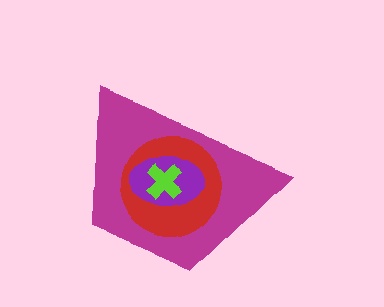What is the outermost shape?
The magenta trapezoid.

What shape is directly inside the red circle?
The purple ellipse.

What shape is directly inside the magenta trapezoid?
The red circle.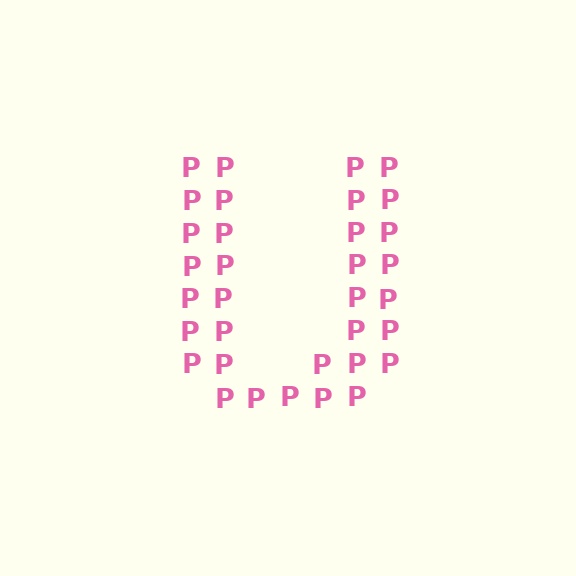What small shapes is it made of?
It is made of small letter P's.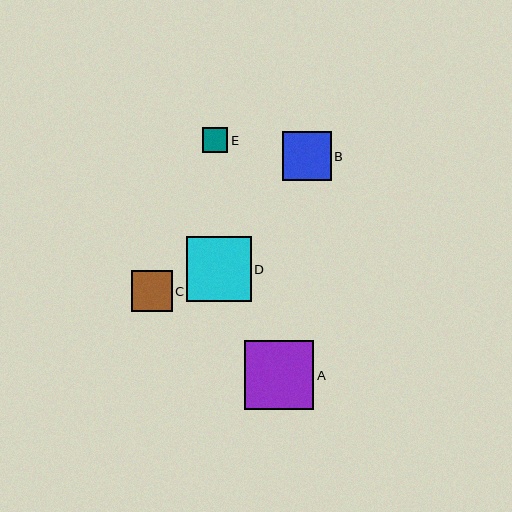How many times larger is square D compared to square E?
Square D is approximately 2.6 times the size of square E.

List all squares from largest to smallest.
From largest to smallest: A, D, B, C, E.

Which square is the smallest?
Square E is the smallest with a size of approximately 25 pixels.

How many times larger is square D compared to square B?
Square D is approximately 1.3 times the size of square B.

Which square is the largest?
Square A is the largest with a size of approximately 69 pixels.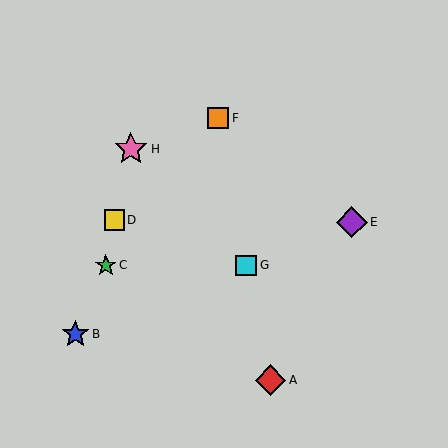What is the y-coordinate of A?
Object A is at y≈380.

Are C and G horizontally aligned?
Yes, both are at y≈265.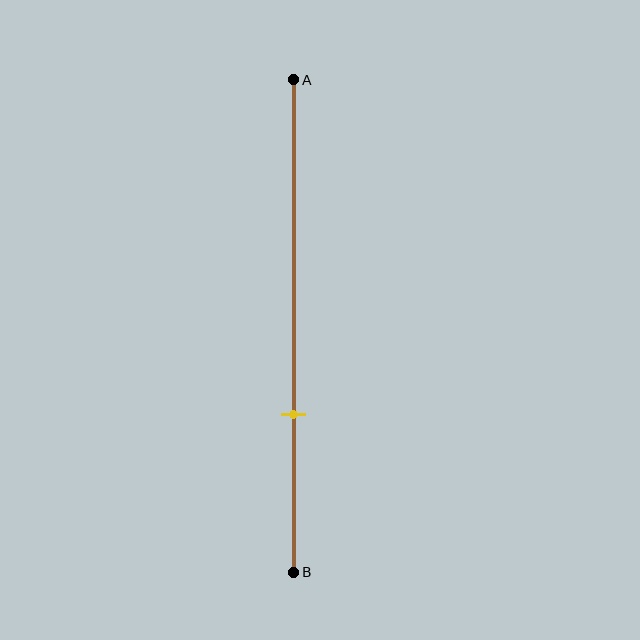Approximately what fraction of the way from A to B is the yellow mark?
The yellow mark is approximately 70% of the way from A to B.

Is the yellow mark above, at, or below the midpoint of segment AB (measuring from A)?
The yellow mark is below the midpoint of segment AB.